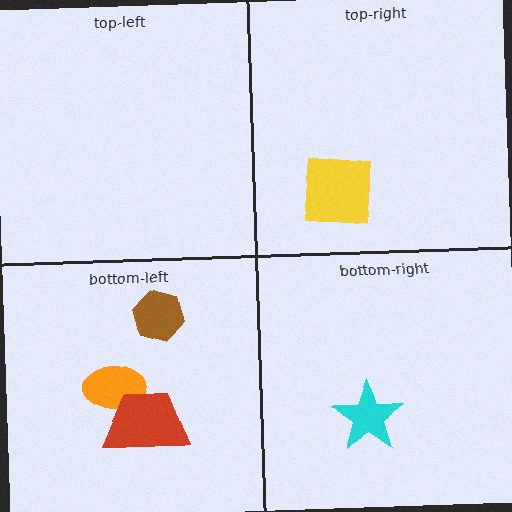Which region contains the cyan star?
The bottom-right region.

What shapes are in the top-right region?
The yellow square.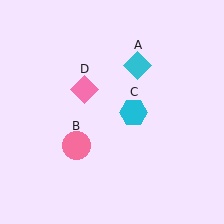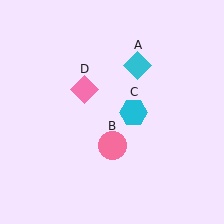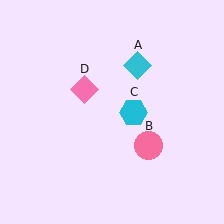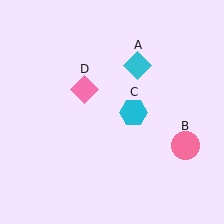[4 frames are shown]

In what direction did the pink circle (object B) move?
The pink circle (object B) moved right.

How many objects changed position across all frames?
1 object changed position: pink circle (object B).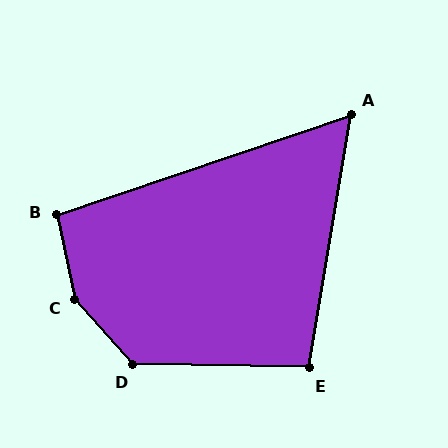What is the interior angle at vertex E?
Approximately 98 degrees (obtuse).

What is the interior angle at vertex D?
Approximately 133 degrees (obtuse).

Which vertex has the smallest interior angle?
A, at approximately 62 degrees.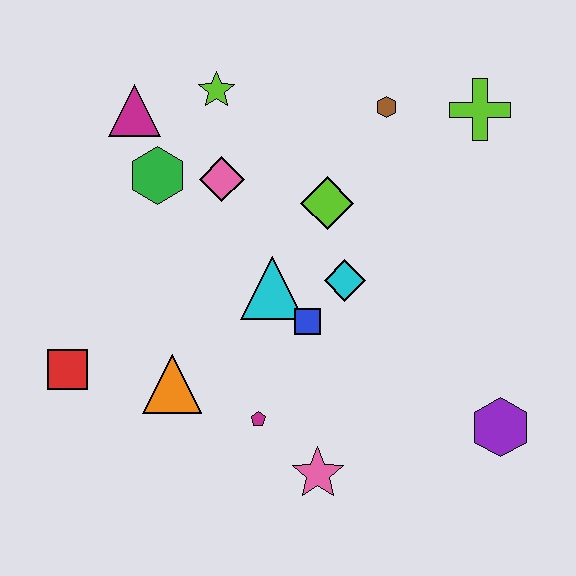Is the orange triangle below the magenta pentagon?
No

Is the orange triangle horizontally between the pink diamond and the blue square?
No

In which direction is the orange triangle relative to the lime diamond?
The orange triangle is below the lime diamond.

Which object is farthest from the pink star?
The magenta triangle is farthest from the pink star.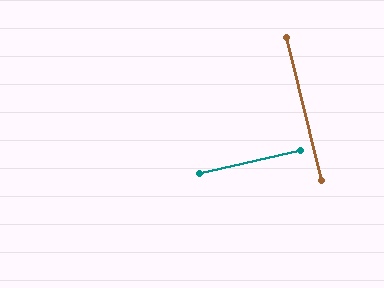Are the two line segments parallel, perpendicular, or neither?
Perpendicular — they meet at approximately 89°.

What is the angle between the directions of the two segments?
Approximately 89 degrees.